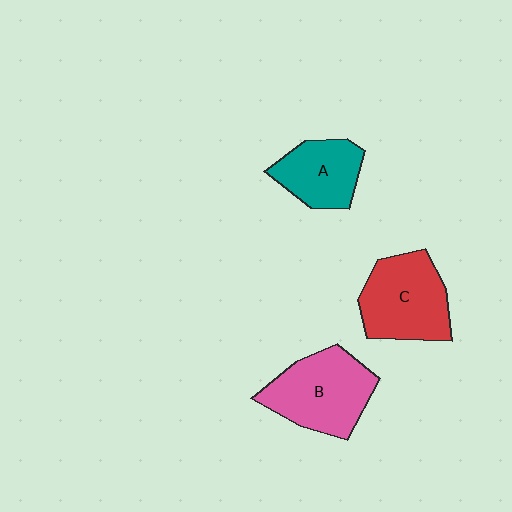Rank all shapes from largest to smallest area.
From largest to smallest: B (pink), C (red), A (teal).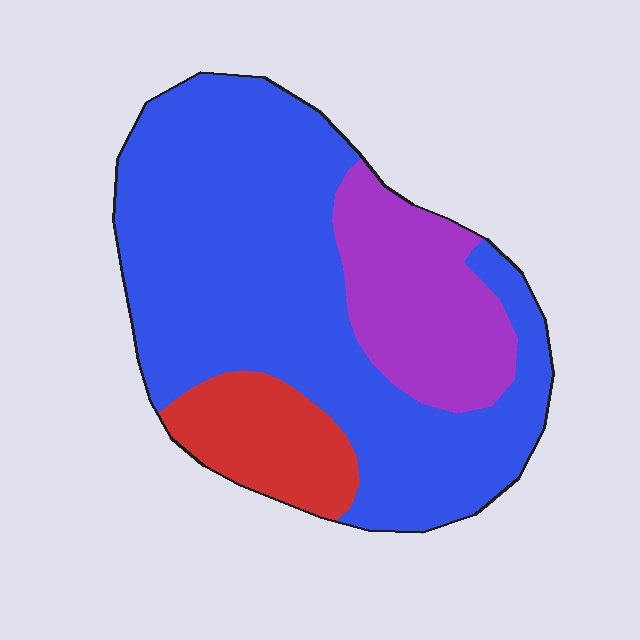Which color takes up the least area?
Red, at roughly 15%.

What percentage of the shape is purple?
Purple takes up about one fifth (1/5) of the shape.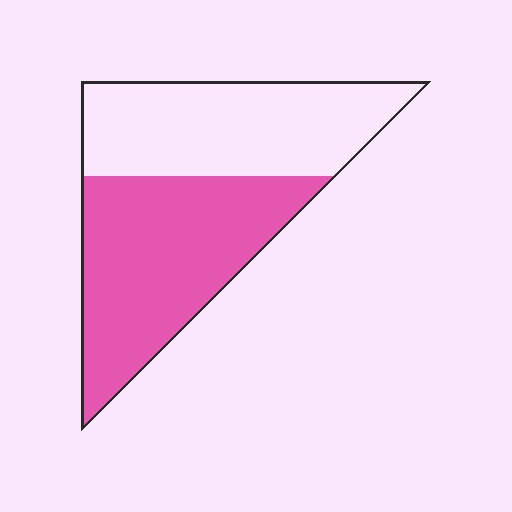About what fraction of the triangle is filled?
About one half (1/2).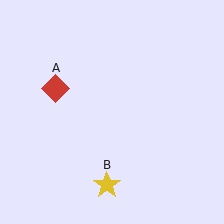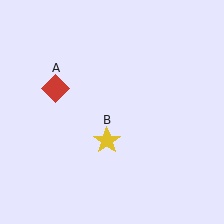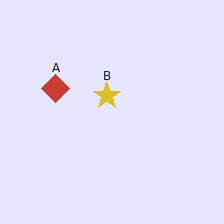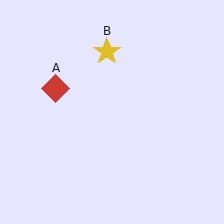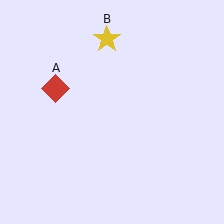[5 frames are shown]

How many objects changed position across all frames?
1 object changed position: yellow star (object B).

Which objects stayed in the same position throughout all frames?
Red diamond (object A) remained stationary.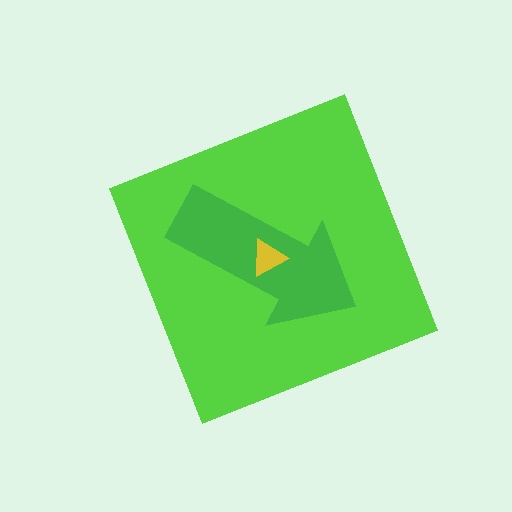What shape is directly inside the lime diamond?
The green arrow.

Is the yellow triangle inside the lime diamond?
Yes.